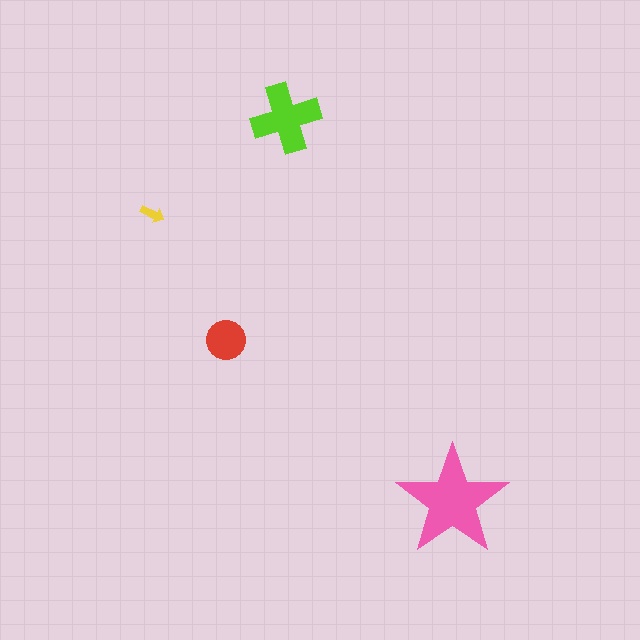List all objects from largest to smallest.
The pink star, the lime cross, the red circle, the yellow arrow.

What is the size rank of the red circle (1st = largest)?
3rd.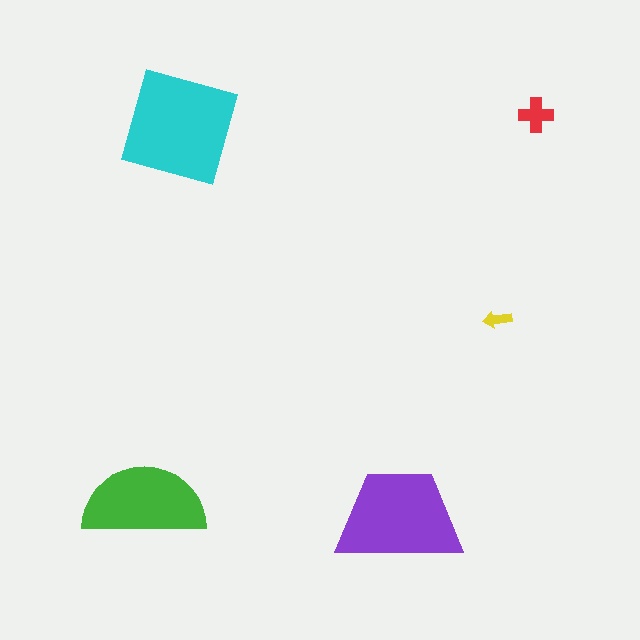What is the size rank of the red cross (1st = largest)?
4th.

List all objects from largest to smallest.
The cyan square, the purple trapezoid, the green semicircle, the red cross, the yellow arrow.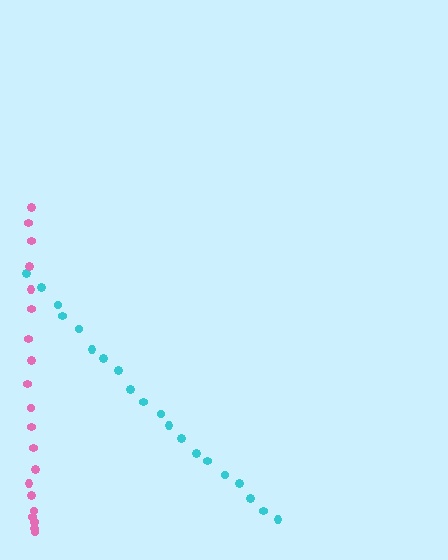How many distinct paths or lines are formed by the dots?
There are 2 distinct paths.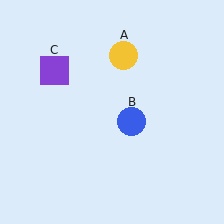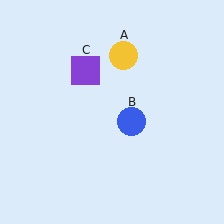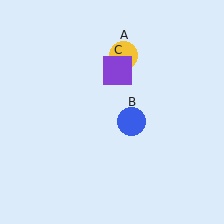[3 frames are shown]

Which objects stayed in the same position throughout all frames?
Yellow circle (object A) and blue circle (object B) remained stationary.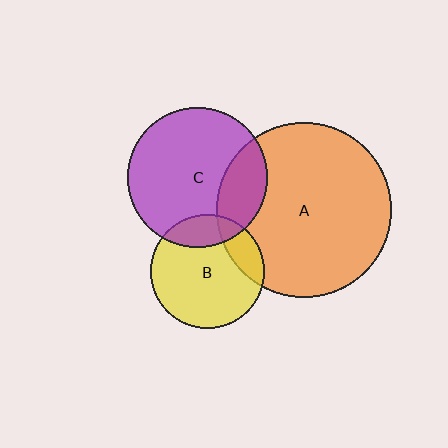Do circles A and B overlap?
Yes.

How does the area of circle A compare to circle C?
Approximately 1.6 times.